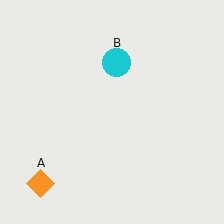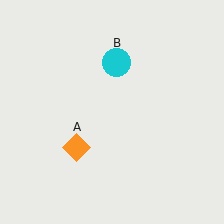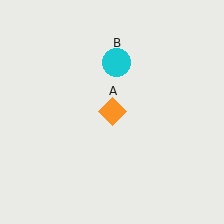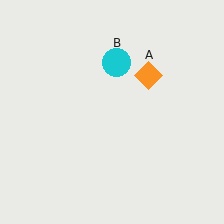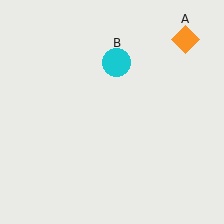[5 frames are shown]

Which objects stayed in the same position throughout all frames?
Cyan circle (object B) remained stationary.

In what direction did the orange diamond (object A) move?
The orange diamond (object A) moved up and to the right.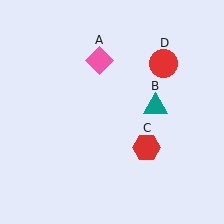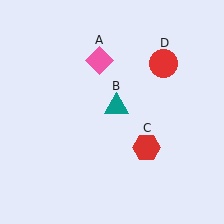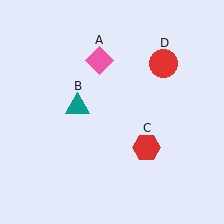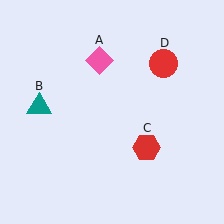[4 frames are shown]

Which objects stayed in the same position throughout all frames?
Pink diamond (object A) and red hexagon (object C) and red circle (object D) remained stationary.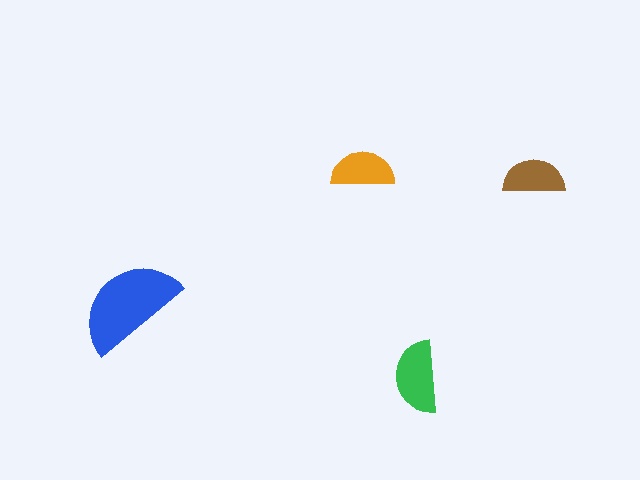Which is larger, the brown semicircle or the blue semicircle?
The blue one.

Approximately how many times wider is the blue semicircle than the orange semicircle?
About 1.5 times wider.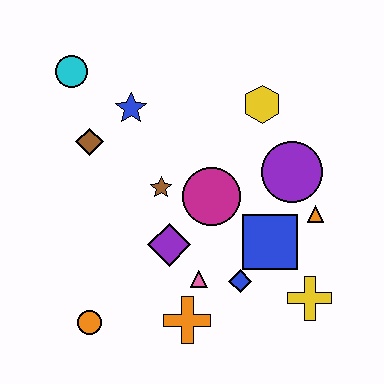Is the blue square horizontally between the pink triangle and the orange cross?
No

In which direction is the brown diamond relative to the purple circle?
The brown diamond is to the left of the purple circle.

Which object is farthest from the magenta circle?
The cyan circle is farthest from the magenta circle.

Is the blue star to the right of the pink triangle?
No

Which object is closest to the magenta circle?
The brown star is closest to the magenta circle.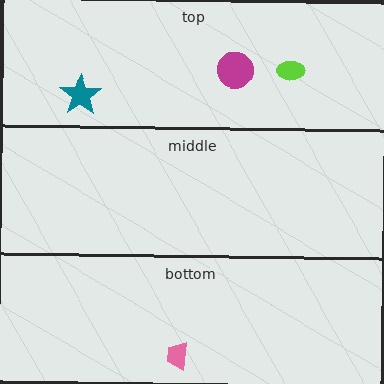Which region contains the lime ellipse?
The top region.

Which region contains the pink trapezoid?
The bottom region.